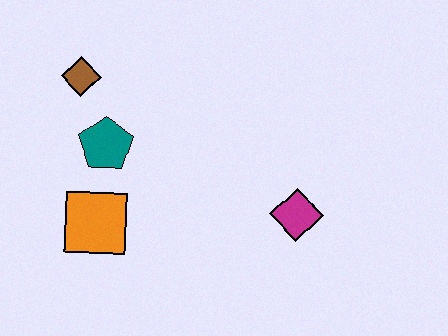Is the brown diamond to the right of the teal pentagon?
No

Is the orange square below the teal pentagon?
Yes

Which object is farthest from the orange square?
The magenta diamond is farthest from the orange square.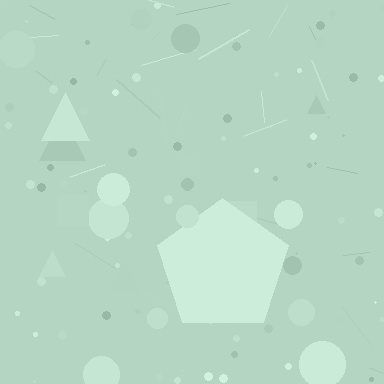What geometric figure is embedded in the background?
A pentagon is embedded in the background.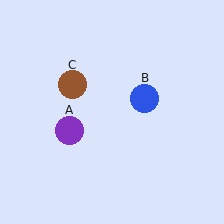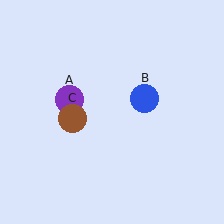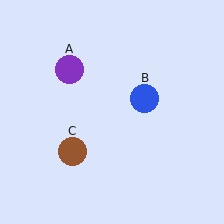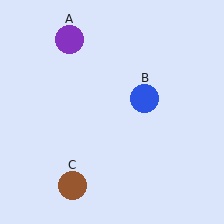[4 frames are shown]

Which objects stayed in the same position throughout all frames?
Blue circle (object B) remained stationary.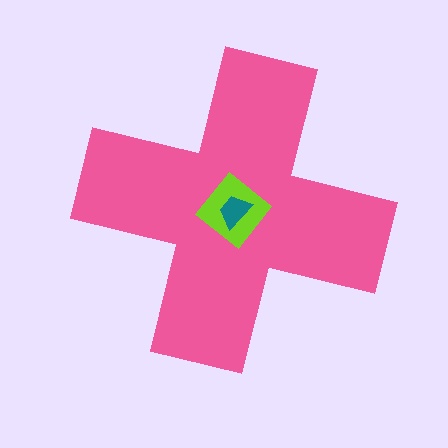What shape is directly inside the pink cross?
The lime diamond.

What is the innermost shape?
The teal trapezoid.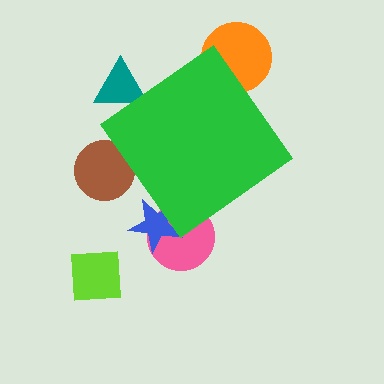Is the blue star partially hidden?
Yes, the blue star is partially hidden behind the green diamond.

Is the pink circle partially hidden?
Yes, the pink circle is partially hidden behind the green diamond.